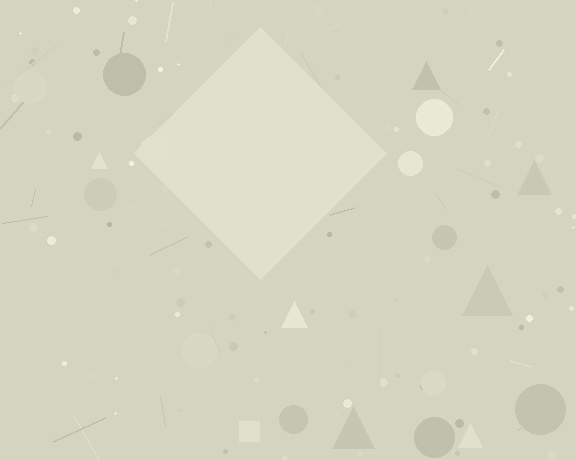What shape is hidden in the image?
A diamond is hidden in the image.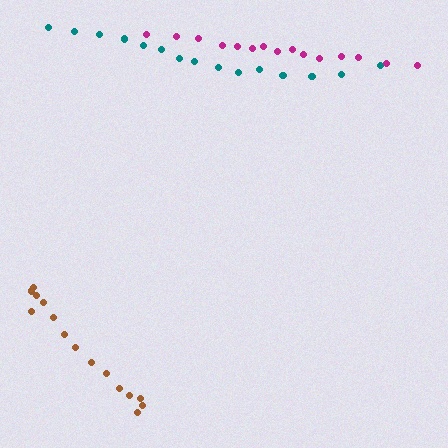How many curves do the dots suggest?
There are 3 distinct paths.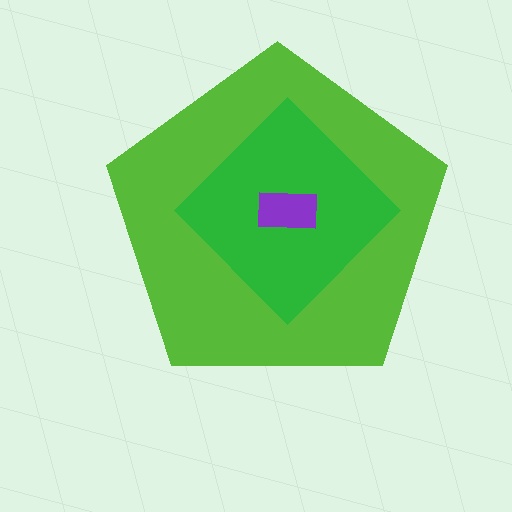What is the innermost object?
The purple rectangle.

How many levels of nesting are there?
3.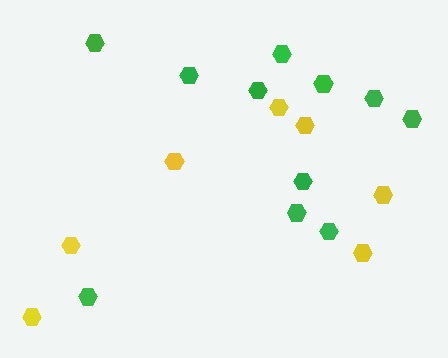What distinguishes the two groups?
There are 2 groups: one group of yellow hexagons (7) and one group of green hexagons (11).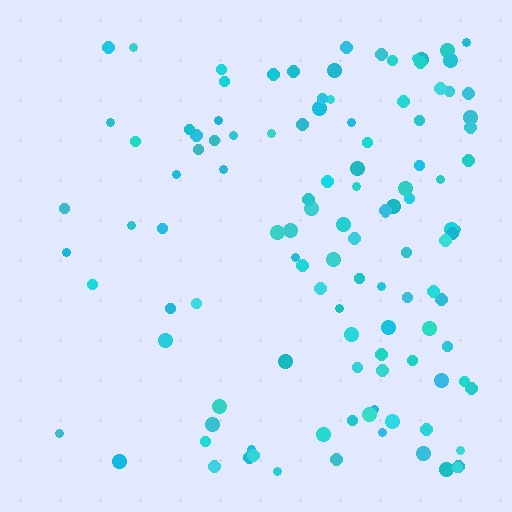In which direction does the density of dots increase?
From left to right, with the right side densest.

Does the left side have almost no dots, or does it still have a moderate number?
Still a moderate number, just noticeably fewer than the right.